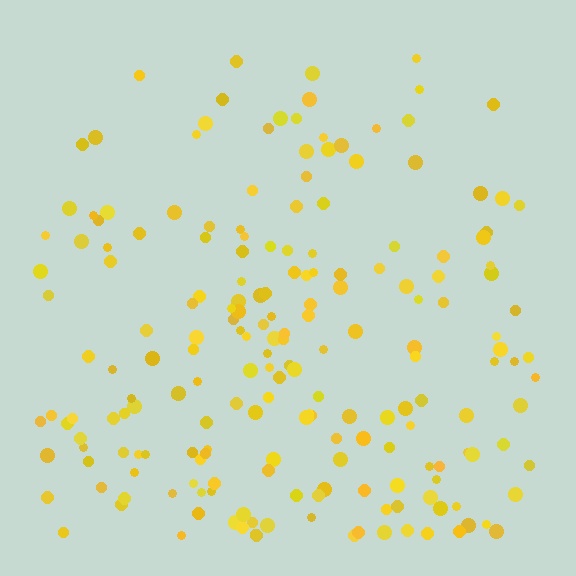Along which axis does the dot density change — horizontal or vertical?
Vertical.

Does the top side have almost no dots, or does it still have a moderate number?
Still a moderate number, just noticeably fewer than the bottom.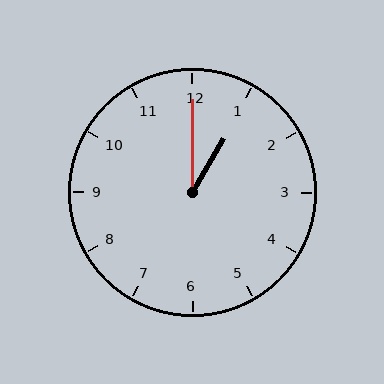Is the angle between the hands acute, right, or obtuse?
It is acute.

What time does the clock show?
1:00.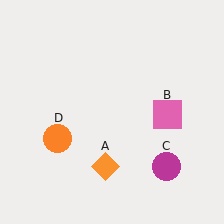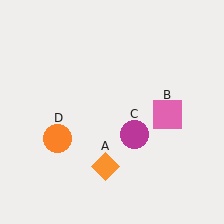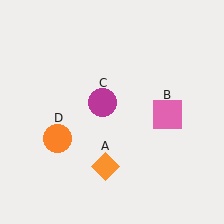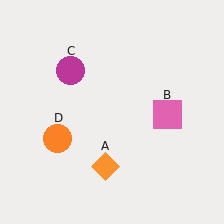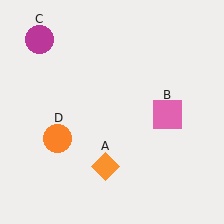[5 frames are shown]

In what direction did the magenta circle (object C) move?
The magenta circle (object C) moved up and to the left.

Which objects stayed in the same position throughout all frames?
Orange diamond (object A) and pink square (object B) and orange circle (object D) remained stationary.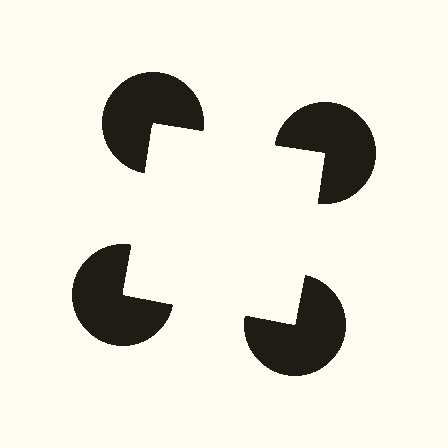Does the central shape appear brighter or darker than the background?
It typically appears slightly brighter than the background, even though no actual brightness change is drawn.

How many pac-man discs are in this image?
There are 4 — one at each vertex of the illusory square.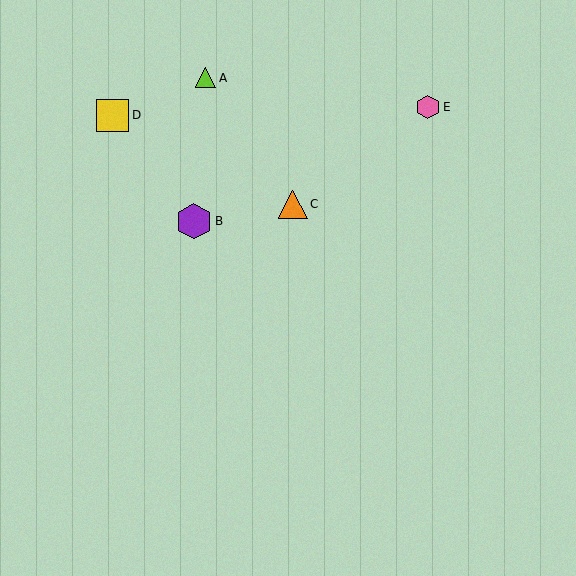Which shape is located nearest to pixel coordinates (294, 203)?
The orange triangle (labeled C) at (293, 204) is nearest to that location.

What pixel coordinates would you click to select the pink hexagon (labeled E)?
Click at (428, 107) to select the pink hexagon E.